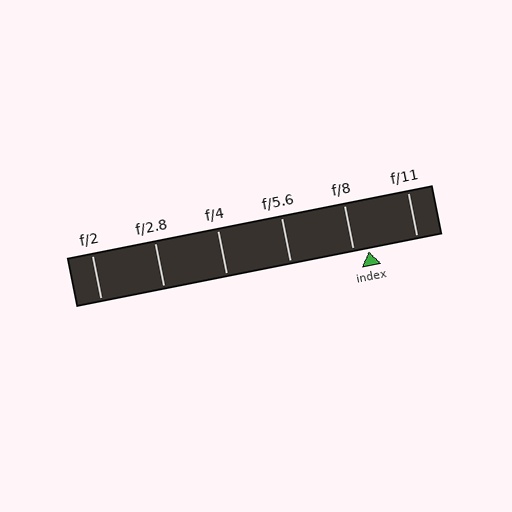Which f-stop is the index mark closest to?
The index mark is closest to f/8.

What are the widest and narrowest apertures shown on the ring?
The widest aperture shown is f/2 and the narrowest is f/11.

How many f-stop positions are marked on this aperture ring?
There are 6 f-stop positions marked.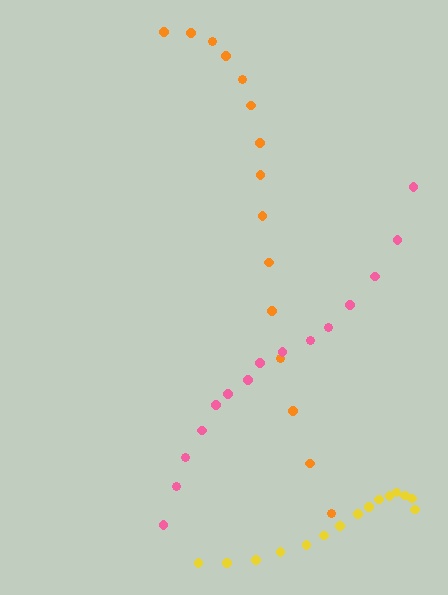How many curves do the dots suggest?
There are 3 distinct paths.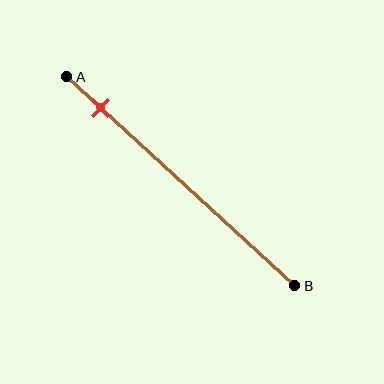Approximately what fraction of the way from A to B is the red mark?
The red mark is approximately 15% of the way from A to B.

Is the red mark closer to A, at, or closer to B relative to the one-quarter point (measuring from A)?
The red mark is closer to point A than the one-quarter point of segment AB.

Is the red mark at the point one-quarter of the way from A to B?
No, the mark is at about 15% from A, not at the 25% one-quarter point.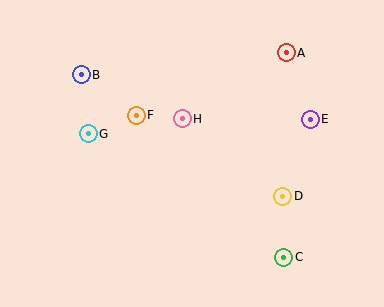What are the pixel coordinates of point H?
Point H is at (182, 119).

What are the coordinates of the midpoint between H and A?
The midpoint between H and A is at (234, 86).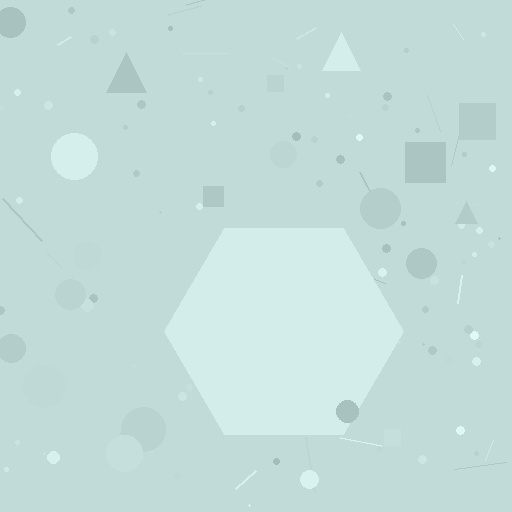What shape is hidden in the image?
A hexagon is hidden in the image.